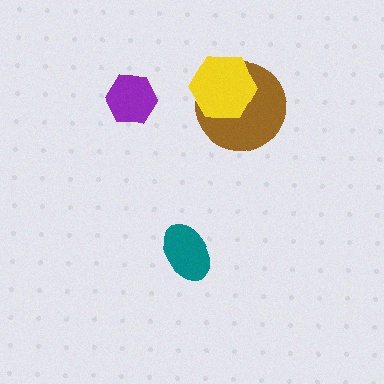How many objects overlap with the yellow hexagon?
1 object overlaps with the yellow hexagon.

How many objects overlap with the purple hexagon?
0 objects overlap with the purple hexagon.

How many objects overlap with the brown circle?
1 object overlaps with the brown circle.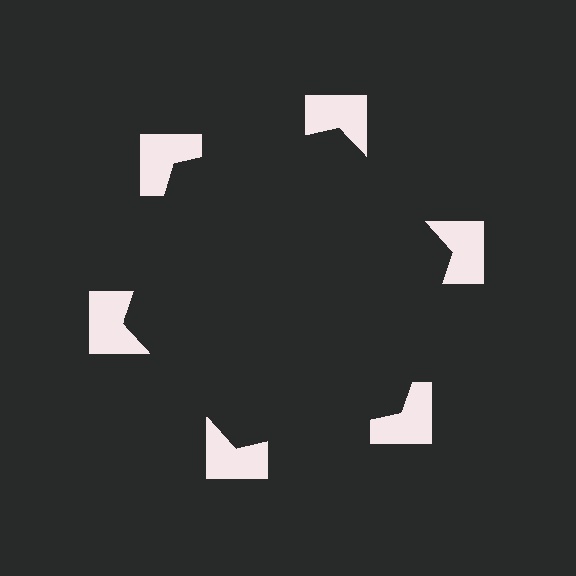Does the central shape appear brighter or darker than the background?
It typically appears slightly darker than the background, even though no actual brightness change is drawn.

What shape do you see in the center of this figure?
An illusory hexagon — its edges are inferred from the aligned wedge cuts in the notched squares, not physically drawn.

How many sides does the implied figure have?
6 sides.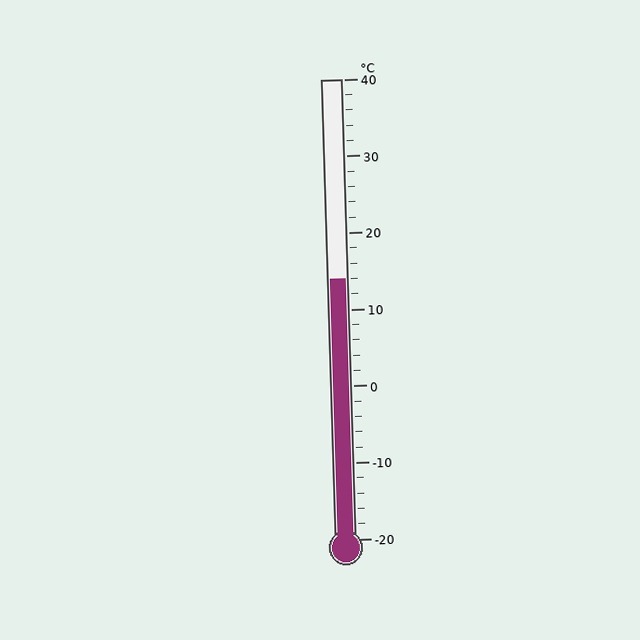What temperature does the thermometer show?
The thermometer shows approximately 14°C.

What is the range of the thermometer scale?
The thermometer scale ranges from -20°C to 40°C.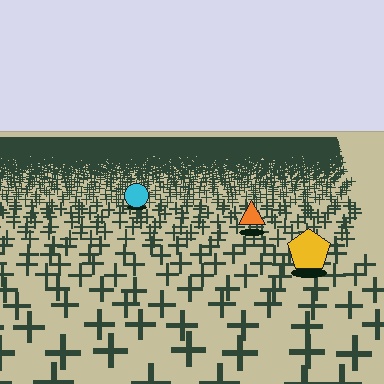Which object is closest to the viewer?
The yellow pentagon is closest. The texture marks near it are larger and more spread out.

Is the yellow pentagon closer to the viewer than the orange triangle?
Yes. The yellow pentagon is closer — you can tell from the texture gradient: the ground texture is coarser near it.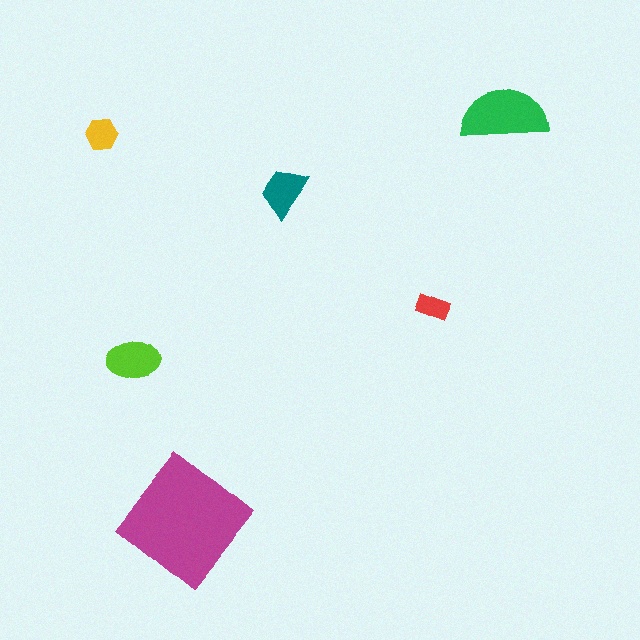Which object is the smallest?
The red rectangle.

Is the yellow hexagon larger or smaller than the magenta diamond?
Smaller.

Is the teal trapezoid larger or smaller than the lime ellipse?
Smaller.